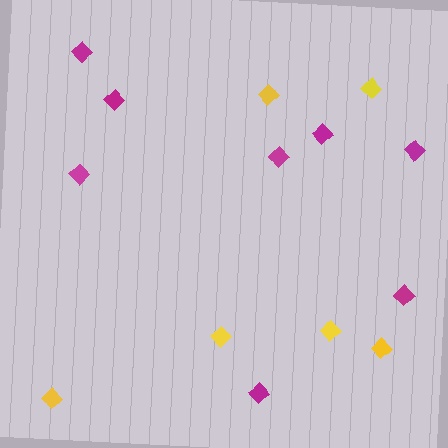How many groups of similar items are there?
There are 2 groups: one group of magenta diamonds (8) and one group of yellow diamonds (6).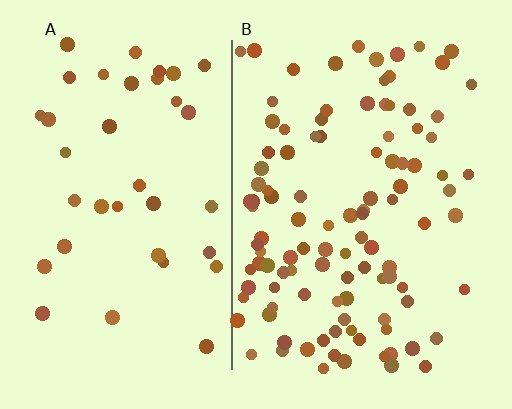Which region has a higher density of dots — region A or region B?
B (the right).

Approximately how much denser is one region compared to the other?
Approximately 2.8× — region B over region A.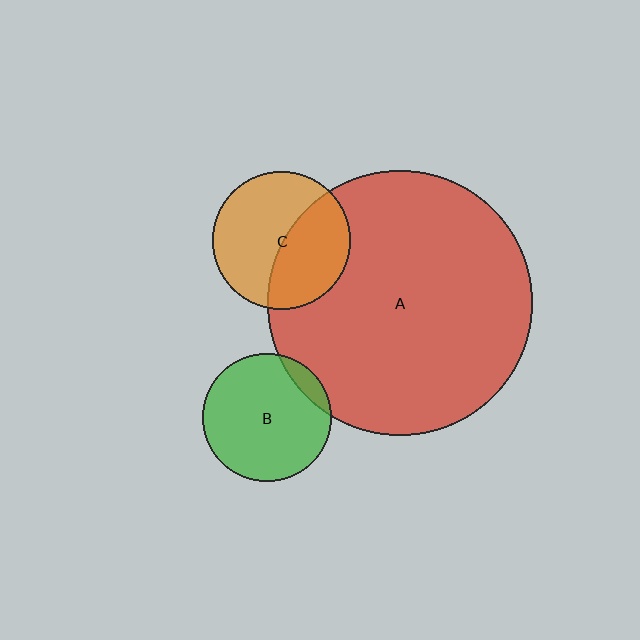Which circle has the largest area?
Circle A (red).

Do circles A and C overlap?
Yes.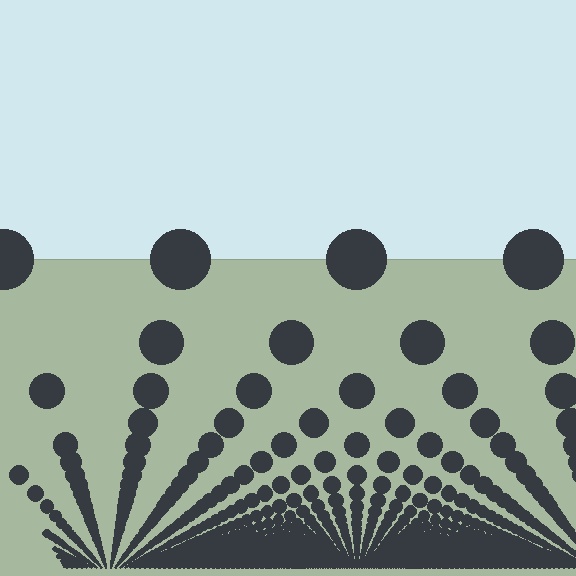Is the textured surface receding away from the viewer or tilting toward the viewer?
The surface appears to tilt toward the viewer. Texture elements get larger and sparser toward the top.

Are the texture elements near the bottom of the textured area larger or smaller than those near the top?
Smaller. The gradient is inverted — elements near the bottom are smaller and denser.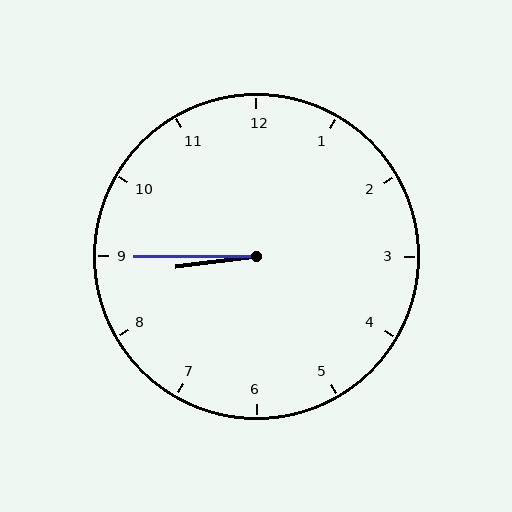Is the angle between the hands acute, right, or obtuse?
It is acute.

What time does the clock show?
8:45.